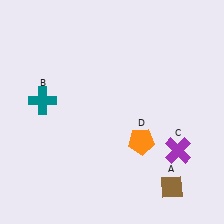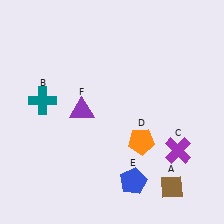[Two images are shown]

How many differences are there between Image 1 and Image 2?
There are 2 differences between the two images.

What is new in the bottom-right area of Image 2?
A blue pentagon (E) was added in the bottom-right area of Image 2.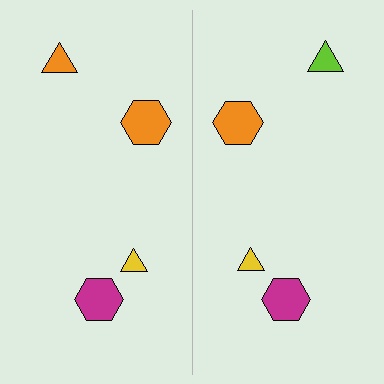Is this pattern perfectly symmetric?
No, the pattern is not perfectly symmetric. The lime triangle on the right side breaks the symmetry — its mirror counterpart is orange.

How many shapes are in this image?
There are 8 shapes in this image.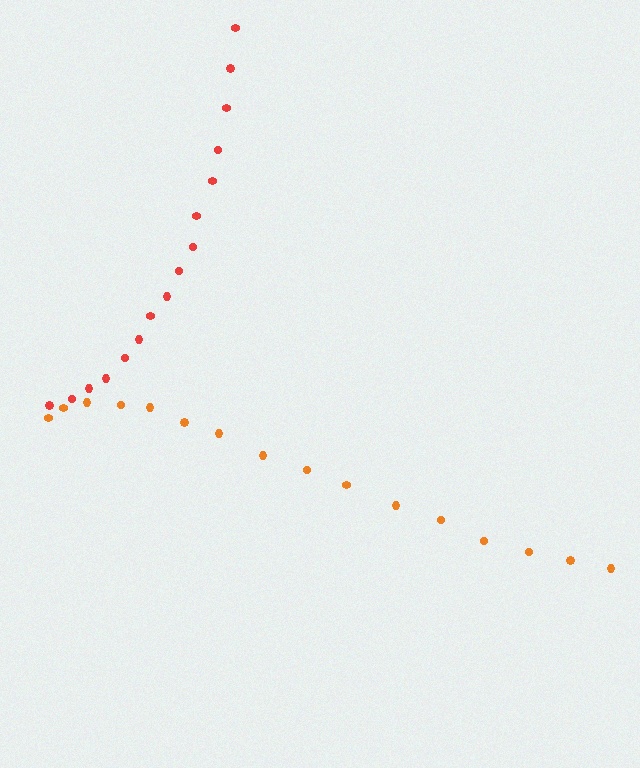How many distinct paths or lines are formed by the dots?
There are 2 distinct paths.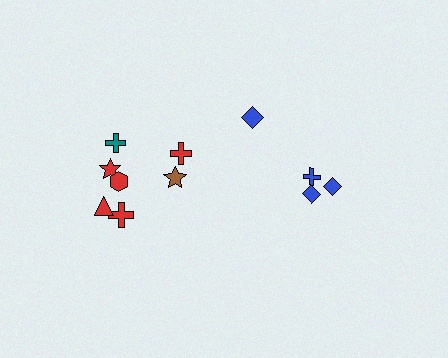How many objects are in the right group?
There are 4 objects.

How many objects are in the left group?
There are 7 objects.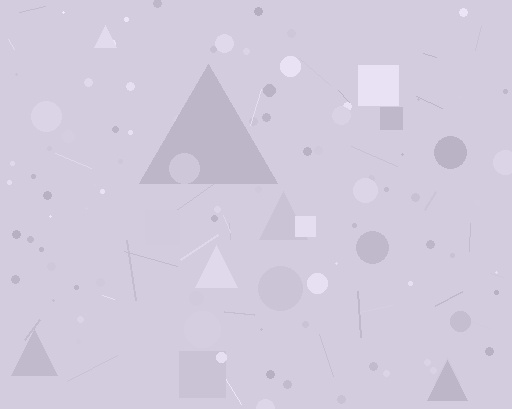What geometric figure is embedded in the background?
A triangle is embedded in the background.